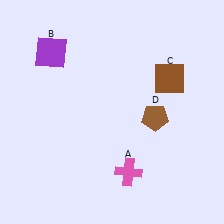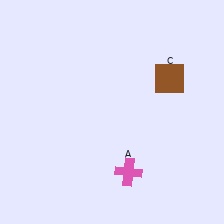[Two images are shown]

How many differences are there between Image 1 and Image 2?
There are 2 differences between the two images.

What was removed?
The purple square (B), the brown pentagon (D) were removed in Image 2.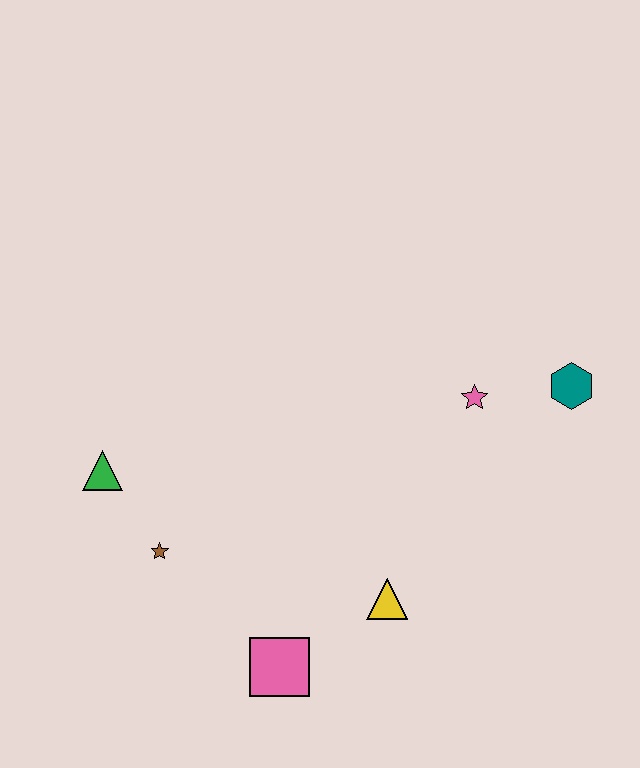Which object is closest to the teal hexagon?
The pink star is closest to the teal hexagon.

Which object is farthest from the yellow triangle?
The green triangle is farthest from the yellow triangle.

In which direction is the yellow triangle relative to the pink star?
The yellow triangle is below the pink star.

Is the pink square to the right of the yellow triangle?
No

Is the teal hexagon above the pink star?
Yes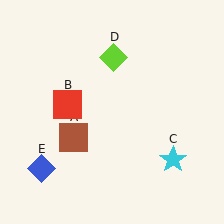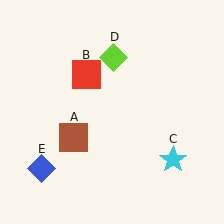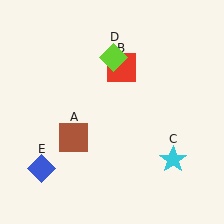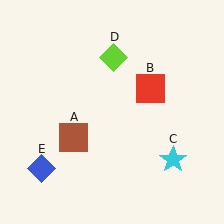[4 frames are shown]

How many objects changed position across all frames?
1 object changed position: red square (object B).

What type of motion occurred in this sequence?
The red square (object B) rotated clockwise around the center of the scene.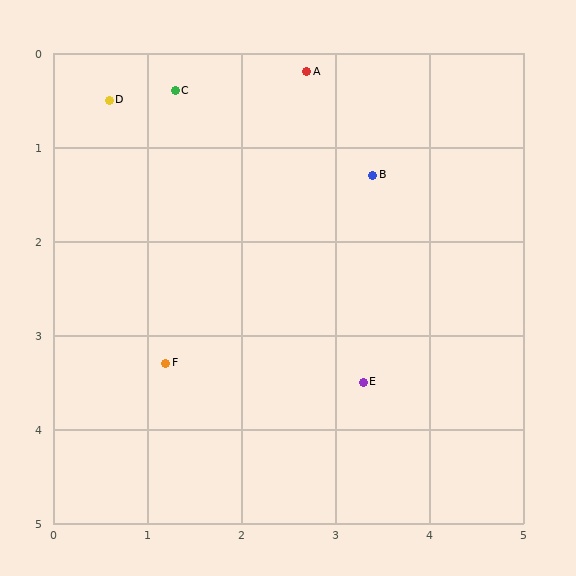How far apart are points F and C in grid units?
Points F and C are about 2.9 grid units apart.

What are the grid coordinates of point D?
Point D is at approximately (0.6, 0.5).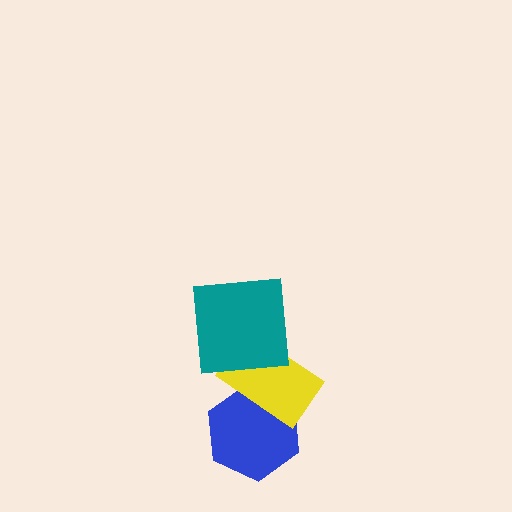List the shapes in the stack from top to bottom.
From top to bottom: the teal square, the yellow rectangle, the blue hexagon.